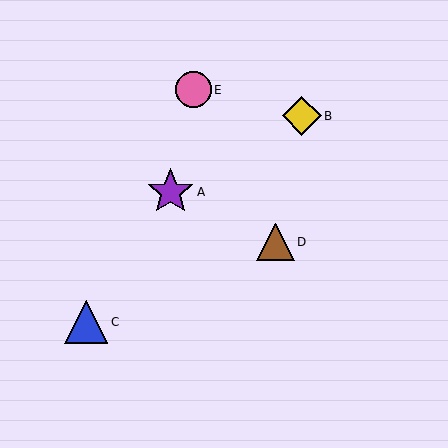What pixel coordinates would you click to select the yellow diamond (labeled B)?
Click at (302, 116) to select the yellow diamond B.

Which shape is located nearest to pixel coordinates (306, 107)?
The yellow diamond (labeled B) at (302, 116) is nearest to that location.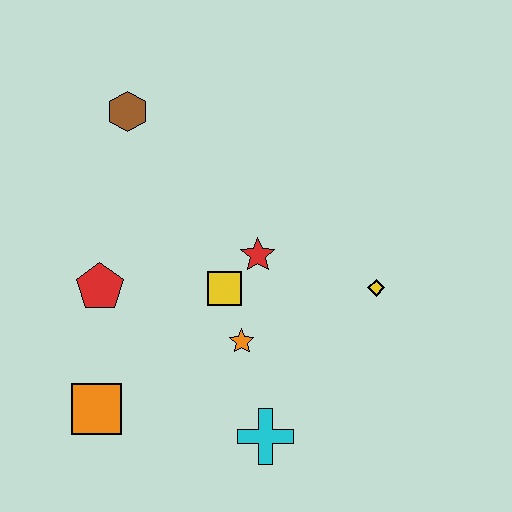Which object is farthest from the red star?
The orange square is farthest from the red star.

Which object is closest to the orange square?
The red pentagon is closest to the orange square.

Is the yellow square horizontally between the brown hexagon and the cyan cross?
Yes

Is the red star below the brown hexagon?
Yes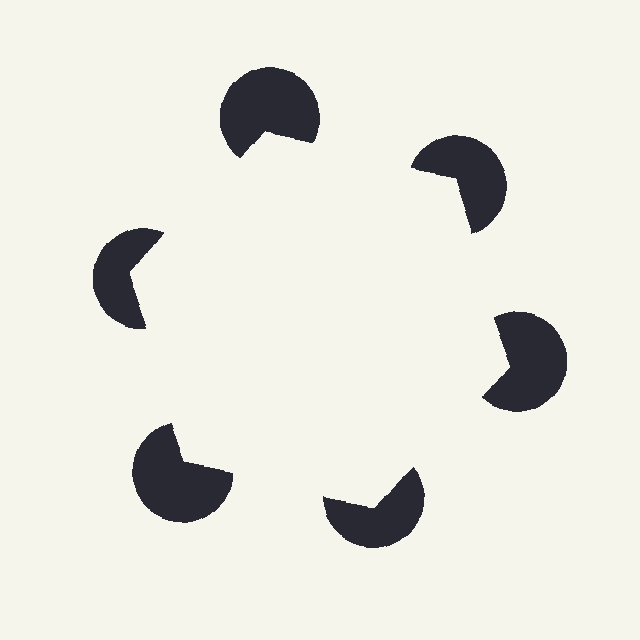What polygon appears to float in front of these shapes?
An illusory hexagon — its edges are inferred from the aligned wedge cuts in the pac-man discs, not physically drawn.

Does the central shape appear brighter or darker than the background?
It typically appears slightly brighter than the background, even though no actual brightness change is drawn.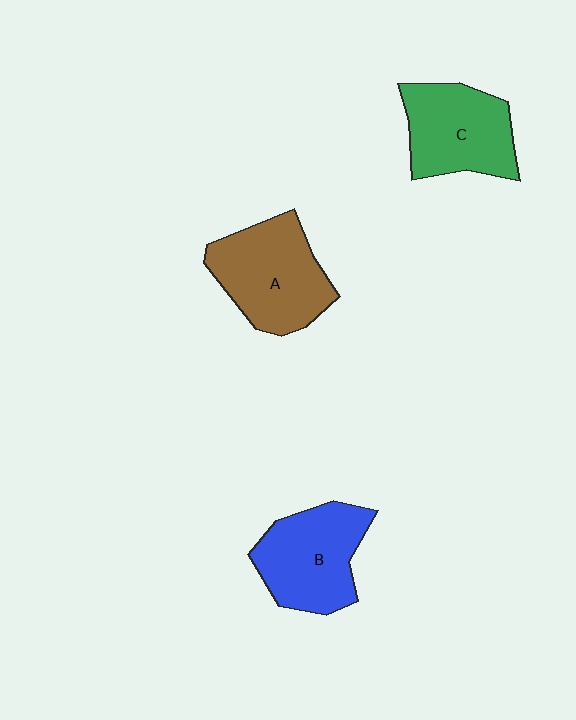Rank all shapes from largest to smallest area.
From largest to smallest: A (brown), B (blue), C (green).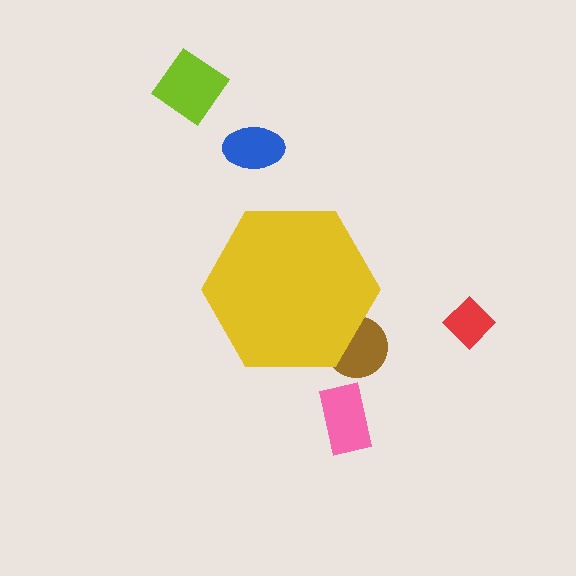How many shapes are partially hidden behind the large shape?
1 shape is partially hidden.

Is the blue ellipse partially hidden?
No, the blue ellipse is fully visible.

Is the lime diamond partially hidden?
No, the lime diamond is fully visible.